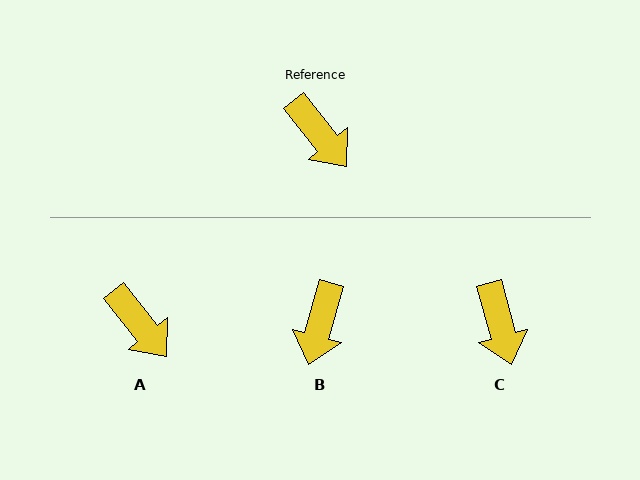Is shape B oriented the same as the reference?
No, it is off by about 54 degrees.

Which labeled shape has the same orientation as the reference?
A.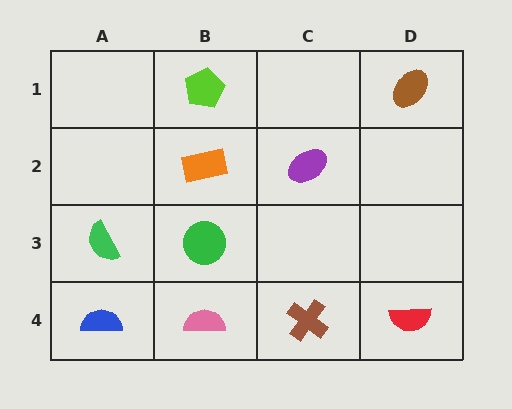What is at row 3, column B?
A green circle.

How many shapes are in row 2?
2 shapes.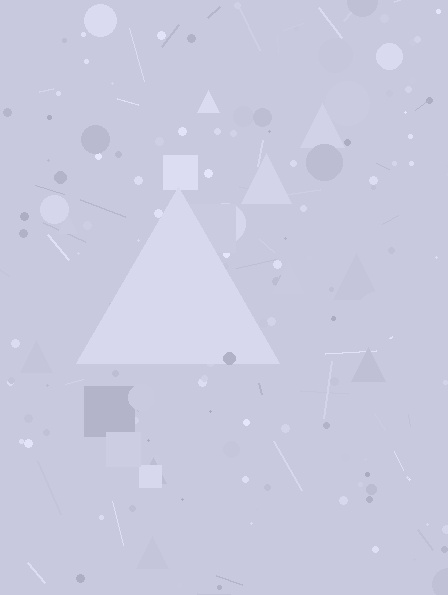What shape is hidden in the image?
A triangle is hidden in the image.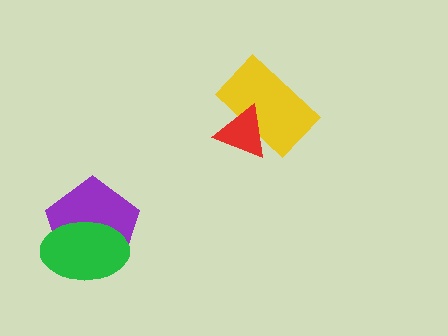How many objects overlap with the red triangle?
1 object overlaps with the red triangle.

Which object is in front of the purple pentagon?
The green ellipse is in front of the purple pentagon.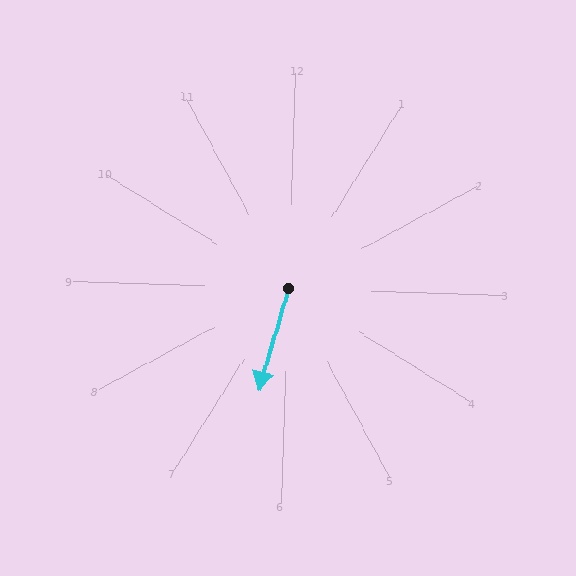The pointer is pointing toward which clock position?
Roughly 6 o'clock.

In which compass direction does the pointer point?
South.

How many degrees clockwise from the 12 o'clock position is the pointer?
Approximately 194 degrees.